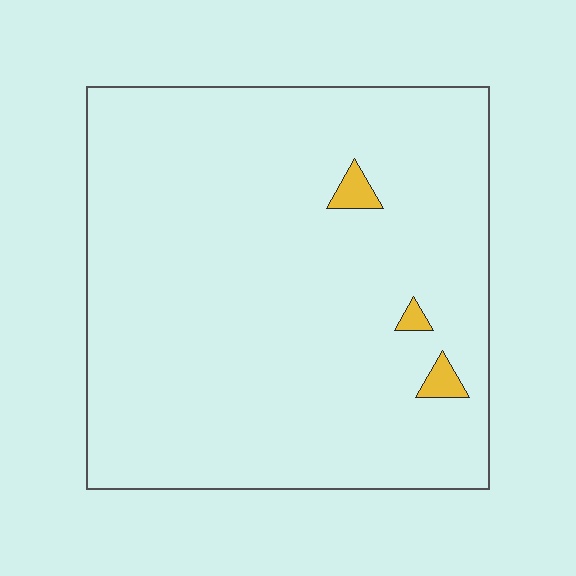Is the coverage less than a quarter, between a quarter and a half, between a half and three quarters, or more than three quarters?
Less than a quarter.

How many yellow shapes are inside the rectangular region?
3.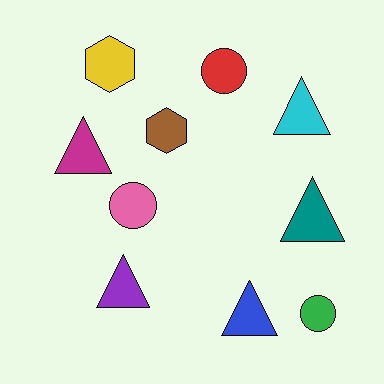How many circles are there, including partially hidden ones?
There are 3 circles.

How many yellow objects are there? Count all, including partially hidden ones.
There is 1 yellow object.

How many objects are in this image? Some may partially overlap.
There are 10 objects.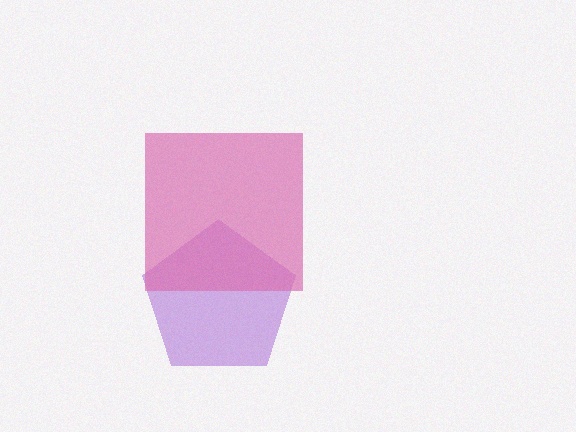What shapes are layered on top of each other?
The layered shapes are: a purple pentagon, a pink square.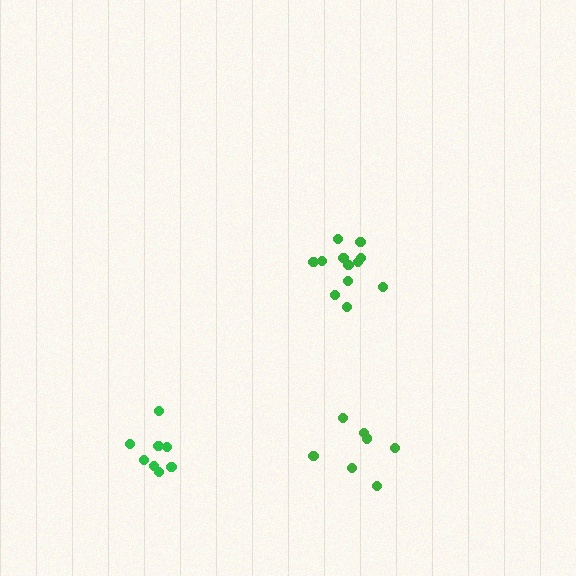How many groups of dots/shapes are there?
There are 3 groups.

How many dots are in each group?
Group 1: 7 dots, Group 2: 8 dots, Group 3: 12 dots (27 total).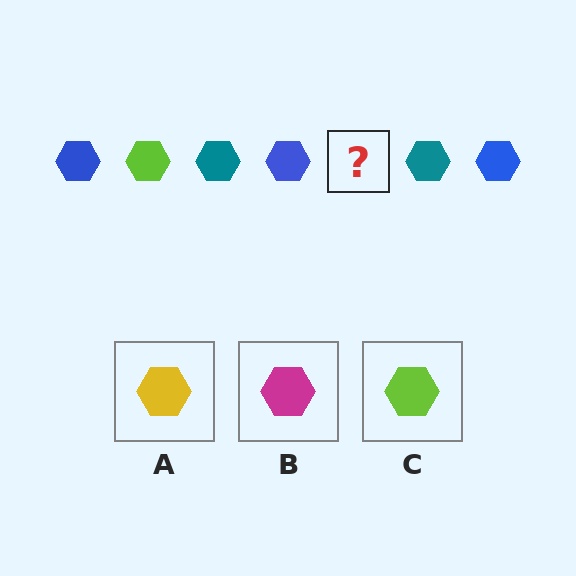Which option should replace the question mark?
Option C.